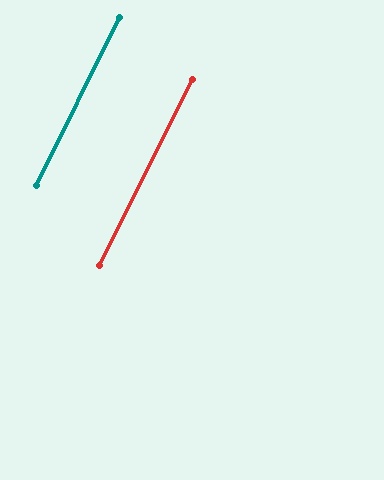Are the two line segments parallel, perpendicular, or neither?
Parallel — their directions differ by only 0.1°.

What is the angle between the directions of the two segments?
Approximately 0 degrees.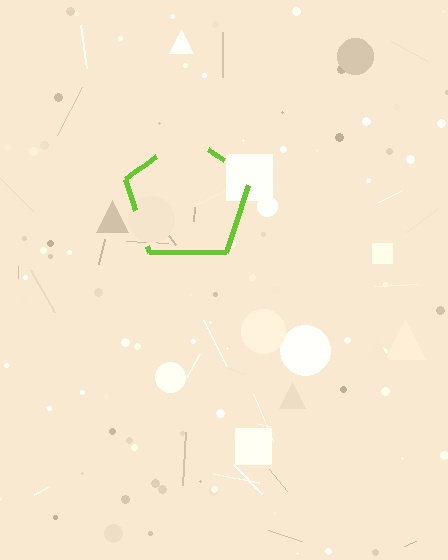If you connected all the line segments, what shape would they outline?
They would outline a pentagon.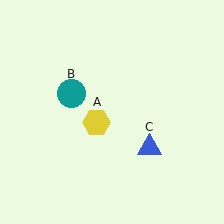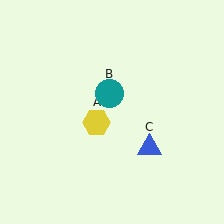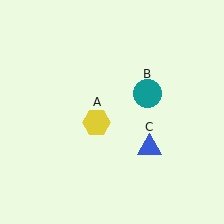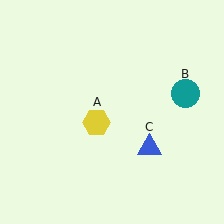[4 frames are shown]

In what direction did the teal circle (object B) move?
The teal circle (object B) moved right.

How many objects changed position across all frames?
1 object changed position: teal circle (object B).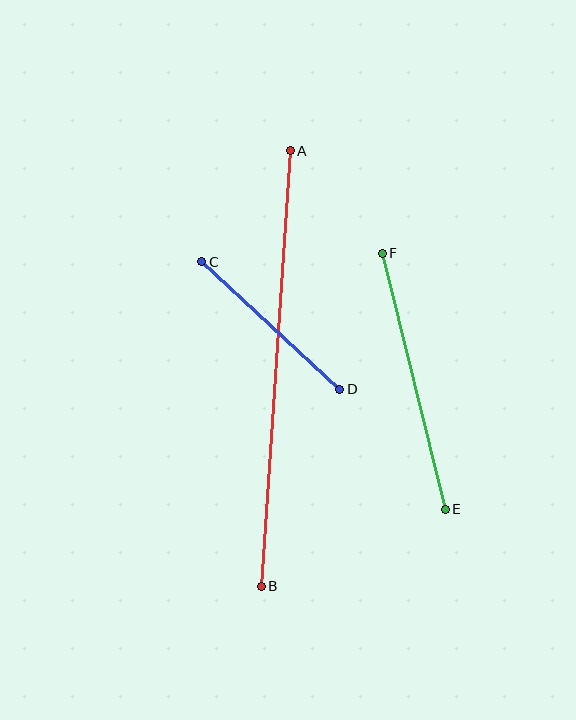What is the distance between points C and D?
The distance is approximately 188 pixels.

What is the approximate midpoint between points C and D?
The midpoint is at approximately (271, 326) pixels.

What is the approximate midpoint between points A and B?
The midpoint is at approximately (276, 369) pixels.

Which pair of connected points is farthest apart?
Points A and B are farthest apart.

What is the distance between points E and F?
The distance is approximately 263 pixels.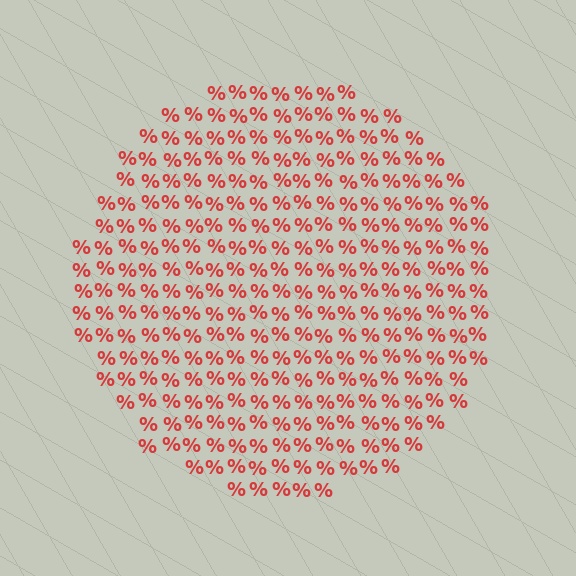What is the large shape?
The large shape is a circle.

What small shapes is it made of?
It is made of small percent signs.